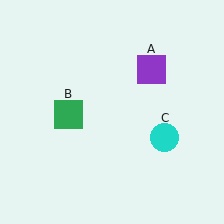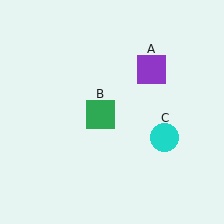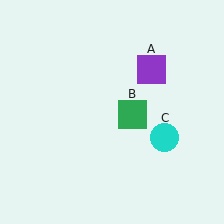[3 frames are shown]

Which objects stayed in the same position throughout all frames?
Purple square (object A) and cyan circle (object C) remained stationary.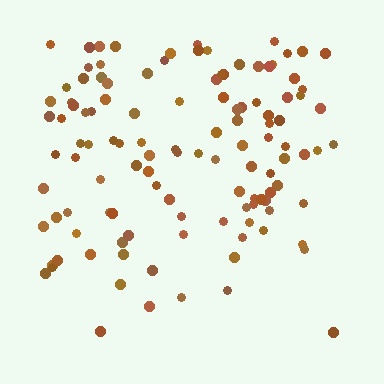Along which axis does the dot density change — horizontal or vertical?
Vertical.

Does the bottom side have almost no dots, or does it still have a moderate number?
Still a moderate number, just noticeably fewer than the top.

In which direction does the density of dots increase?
From bottom to top, with the top side densest.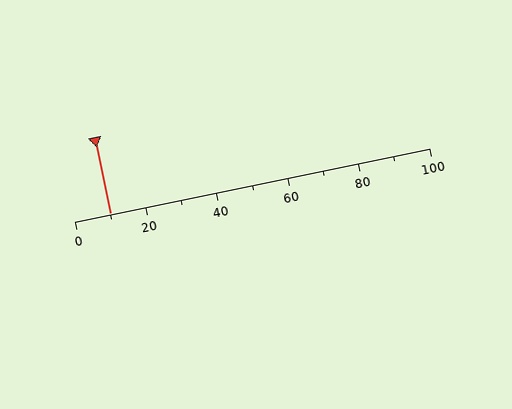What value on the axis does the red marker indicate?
The marker indicates approximately 10.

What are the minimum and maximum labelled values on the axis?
The axis runs from 0 to 100.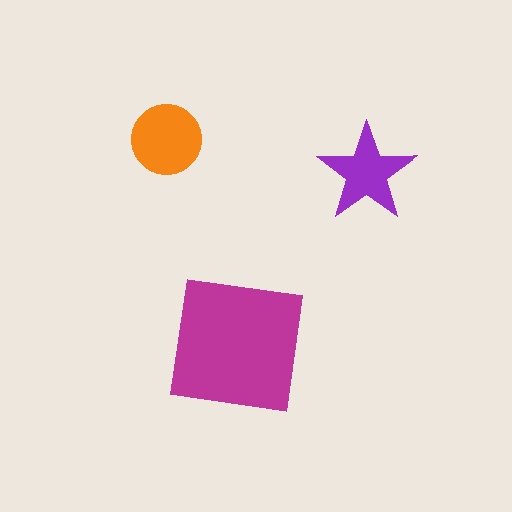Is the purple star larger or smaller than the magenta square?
Smaller.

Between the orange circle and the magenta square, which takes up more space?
The magenta square.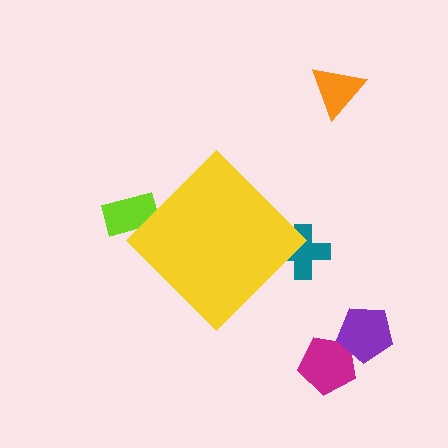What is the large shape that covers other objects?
A yellow diamond.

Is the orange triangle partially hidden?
No, the orange triangle is fully visible.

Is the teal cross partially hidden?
Yes, the teal cross is partially hidden behind the yellow diamond.